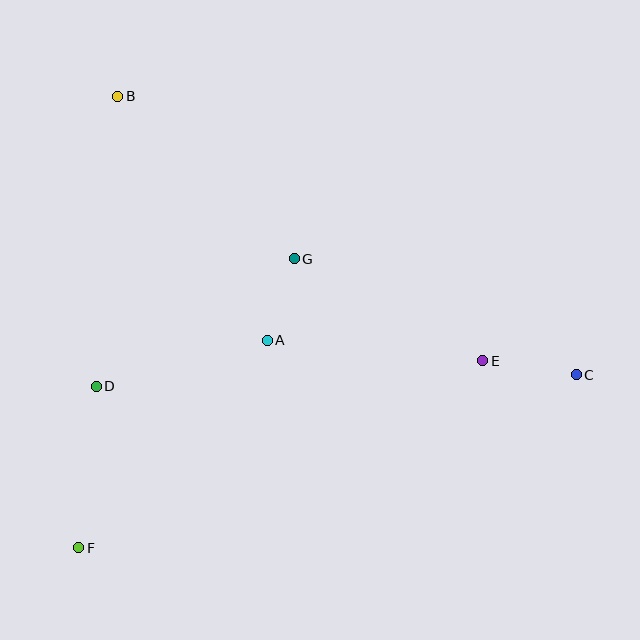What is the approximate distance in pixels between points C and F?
The distance between C and F is approximately 527 pixels.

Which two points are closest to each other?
Points A and G are closest to each other.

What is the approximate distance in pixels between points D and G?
The distance between D and G is approximately 236 pixels.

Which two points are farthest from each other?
Points B and C are farthest from each other.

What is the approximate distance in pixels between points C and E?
The distance between C and E is approximately 94 pixels.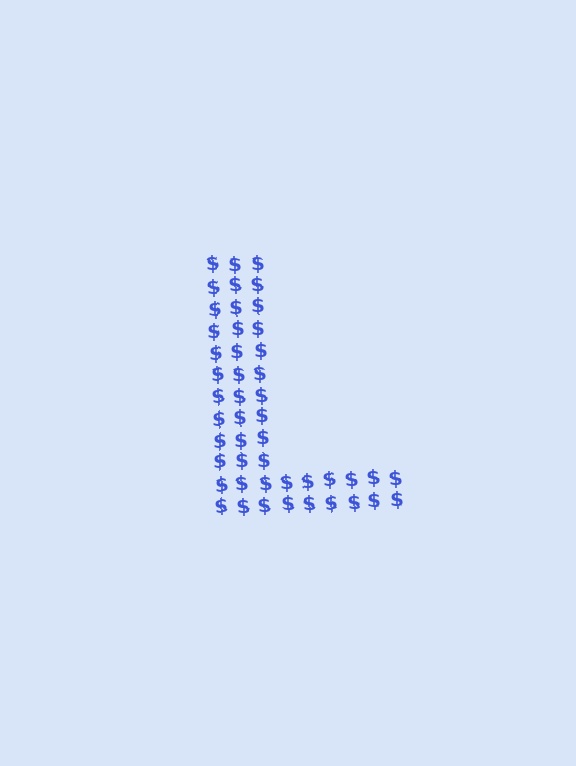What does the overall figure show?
The overall figure shows the letter L.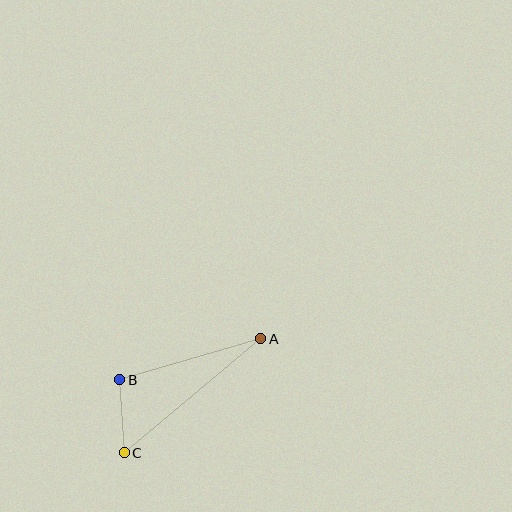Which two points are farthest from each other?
Points A and C are farthest from each other.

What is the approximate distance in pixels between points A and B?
The distance between A and B is approximately 147 pixels.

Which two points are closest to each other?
Points B and C are closest to each other.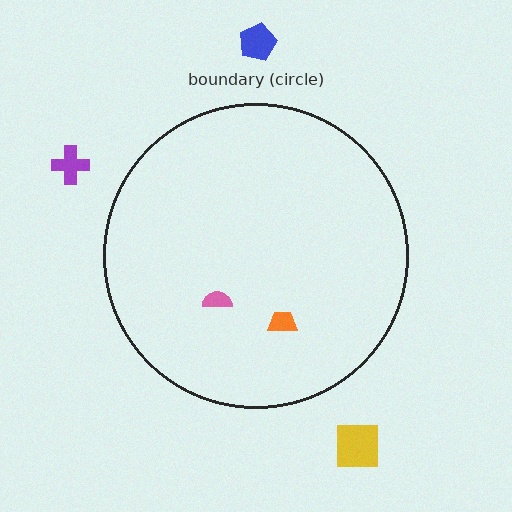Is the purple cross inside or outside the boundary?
Outside.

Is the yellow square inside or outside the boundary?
Outside.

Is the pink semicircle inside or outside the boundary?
Inside.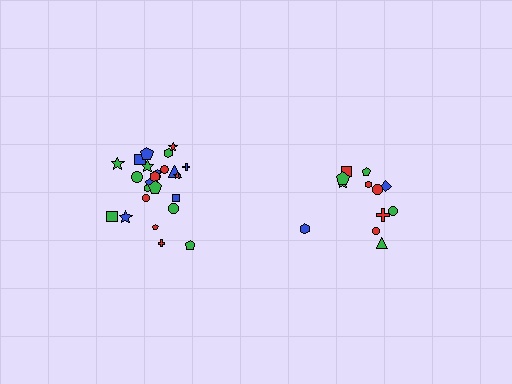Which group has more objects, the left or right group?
The left group.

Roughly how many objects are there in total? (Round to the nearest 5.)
Roughly 35 objects in total.